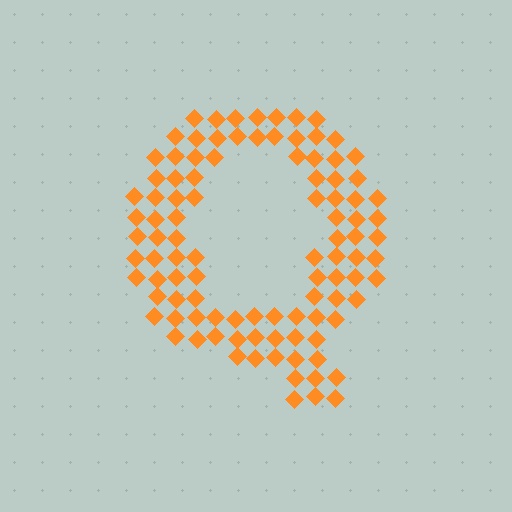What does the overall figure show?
The overall figure shows the letter Q.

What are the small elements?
The small elements are diamonds.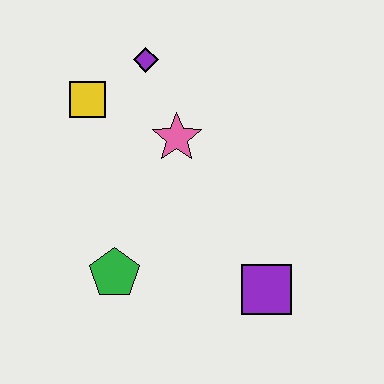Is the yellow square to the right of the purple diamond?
No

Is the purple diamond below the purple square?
No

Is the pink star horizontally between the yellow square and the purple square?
Yes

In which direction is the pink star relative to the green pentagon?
The pink star is above the green pentagon.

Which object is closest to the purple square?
The green pentagon is closest to the purple square.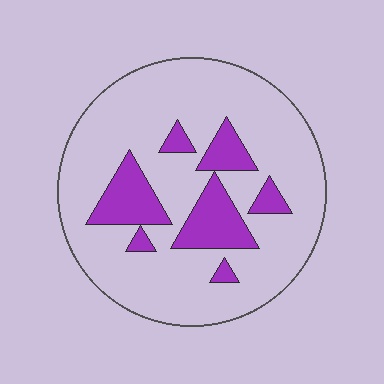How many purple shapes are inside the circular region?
7.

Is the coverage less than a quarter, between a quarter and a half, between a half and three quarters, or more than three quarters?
Less than a quarter.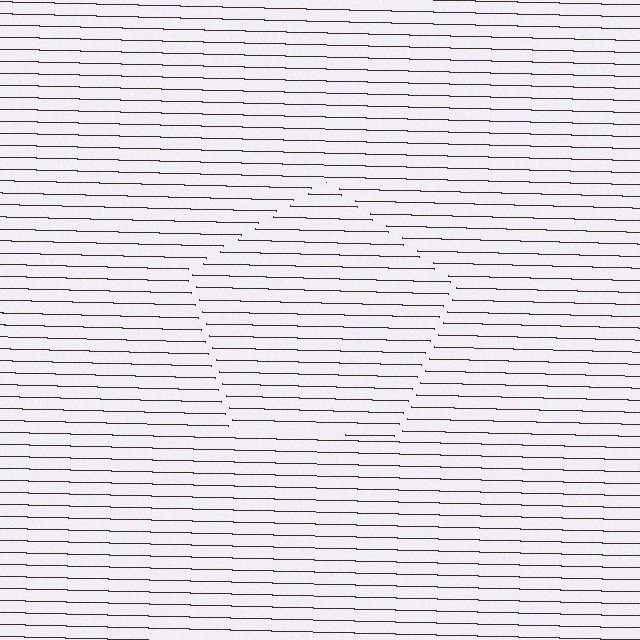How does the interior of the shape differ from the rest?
The interior of the shape contains the same grating, shifted by half a period — the contour is defined by the phase discontinuity where line-ends from the inner and outer gratings abut.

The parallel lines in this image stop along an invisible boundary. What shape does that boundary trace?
An illusory pentagon. The interior of the shape contains the same grating, shifted by half a period — the contour is defined by the phase discontinuity where line-ends from the inner and outer gratings abut.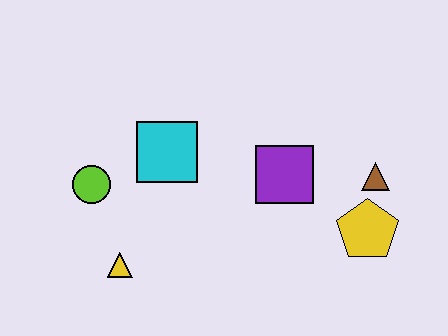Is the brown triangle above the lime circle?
Yes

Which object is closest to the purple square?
The brown triangle is closest to the purple square.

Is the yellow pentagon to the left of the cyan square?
No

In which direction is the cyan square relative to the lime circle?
The cyan square is to the right of the lime circle.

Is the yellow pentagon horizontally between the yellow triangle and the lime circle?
No